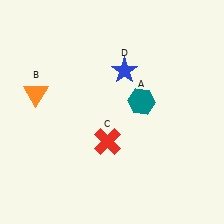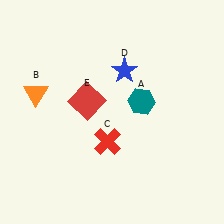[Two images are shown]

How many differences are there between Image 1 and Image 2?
There is 1 difference between the two images.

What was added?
A red square (E) was added in Image 2.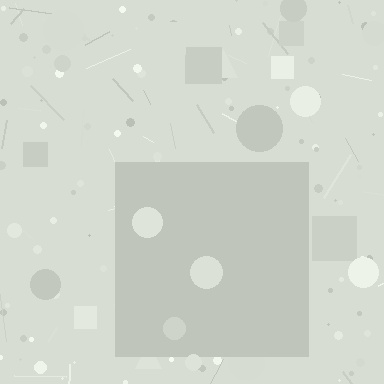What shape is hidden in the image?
A square is hidden in the image.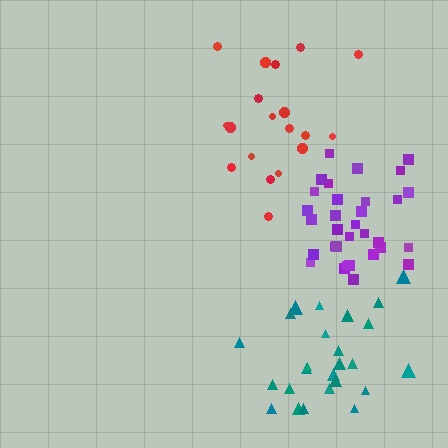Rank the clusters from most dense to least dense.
purple, red, teal.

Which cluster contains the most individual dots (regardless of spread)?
Purple (32).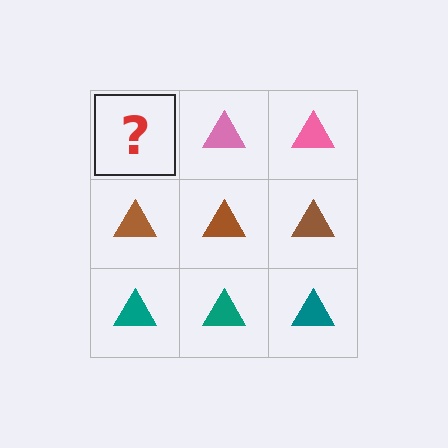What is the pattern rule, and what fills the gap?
The rule is that each row has a consistent color. The gap should be filled with a pink triangle.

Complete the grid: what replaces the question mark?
The question mark should be replaced with a pink triangle.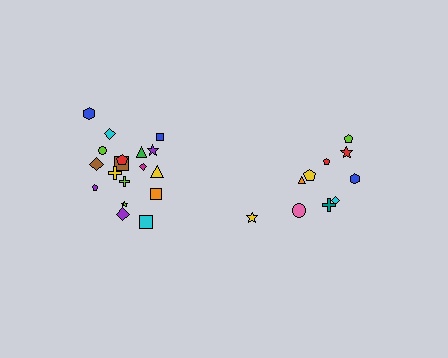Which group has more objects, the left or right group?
The left group.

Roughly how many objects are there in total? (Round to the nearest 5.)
Roughly 30 objects in total.